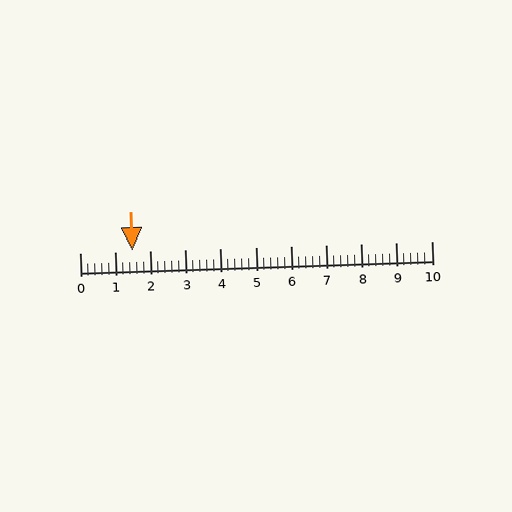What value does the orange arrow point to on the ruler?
The orange arrow points to approximately 1.5.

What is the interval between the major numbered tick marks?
The major tick marks are spaced 1 units apart.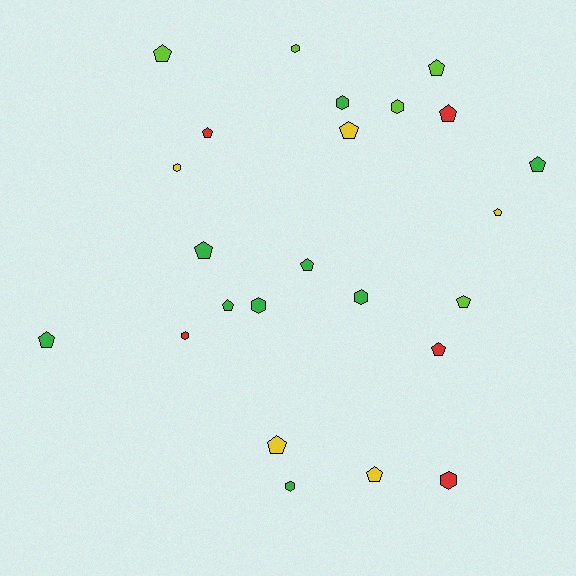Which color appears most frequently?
Green, with 9 objects.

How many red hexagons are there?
There are 2 red hexagons.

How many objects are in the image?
There are 24 objects.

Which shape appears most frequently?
Pentagon, with 15 objects.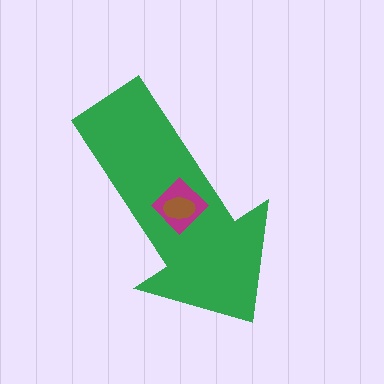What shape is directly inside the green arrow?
The magenta diamond.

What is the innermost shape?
The brown ellipse.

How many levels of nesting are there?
3.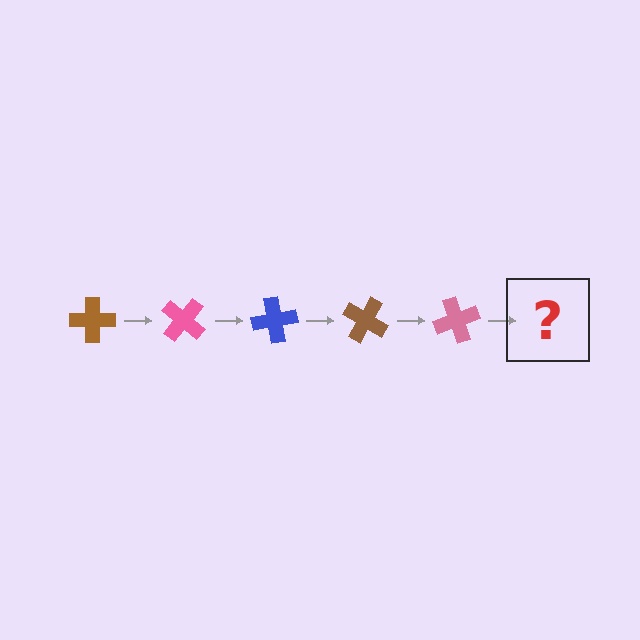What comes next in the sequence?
The next element should be a blue cross, rotated 200 degrees from the start.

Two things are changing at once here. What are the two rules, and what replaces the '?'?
The two rules are that it rotates 40 degrees each step and the color cycles through brown, pink, and blue. The '?' should be a blue cross, rotated 200 degrees from the start.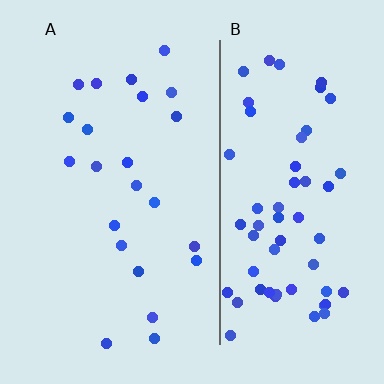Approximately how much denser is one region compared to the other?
Approximately 2.8× — region B over region A.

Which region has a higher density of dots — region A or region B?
B (the right).